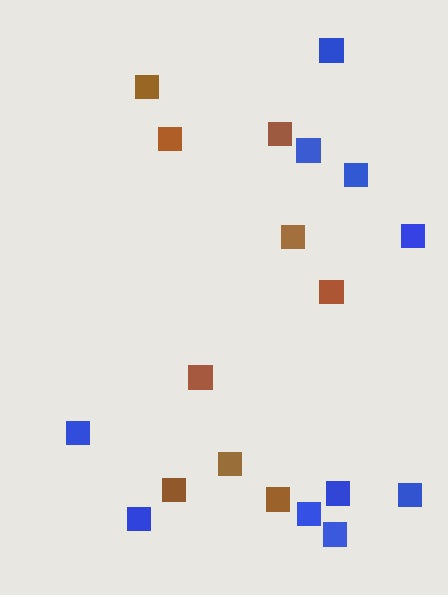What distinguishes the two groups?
There are 2 groups: one group of brown squares (9) and one group of blue squares (10).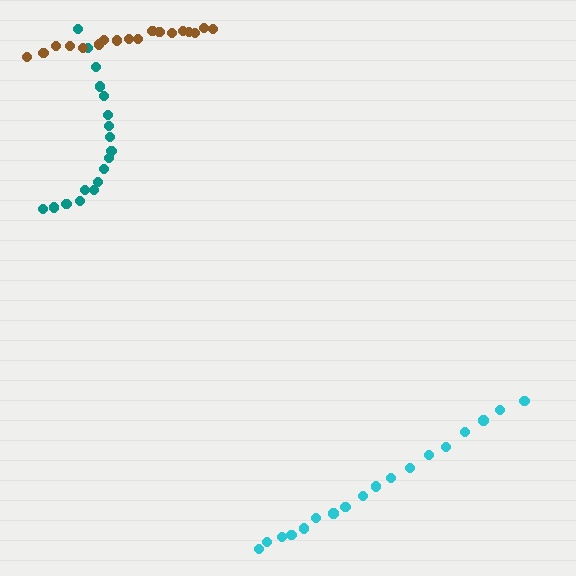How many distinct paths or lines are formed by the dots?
There are 3 distinct paths.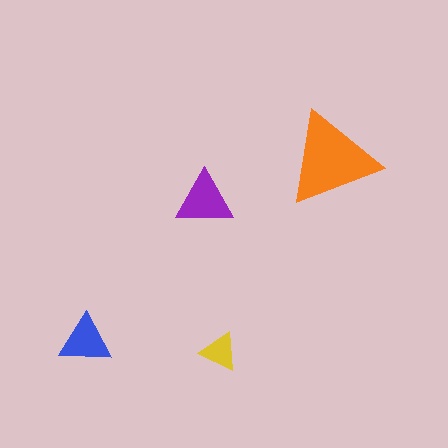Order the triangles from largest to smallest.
the orange one, the purple one, the blue one, the yellow one.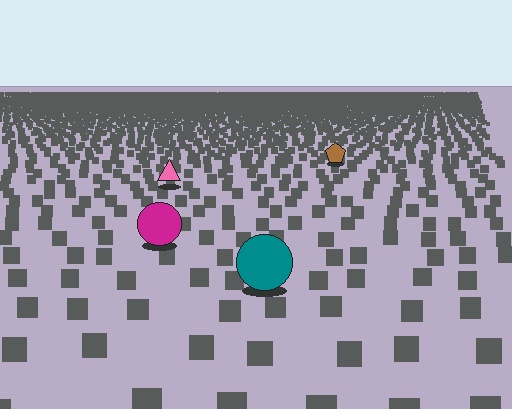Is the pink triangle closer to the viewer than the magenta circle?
No. The magenta circle is closer — you can tell from the texture gradient: the ground texture is coarser near it.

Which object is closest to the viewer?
The teal circle is closest. The texture marks near it are larger and more spread out.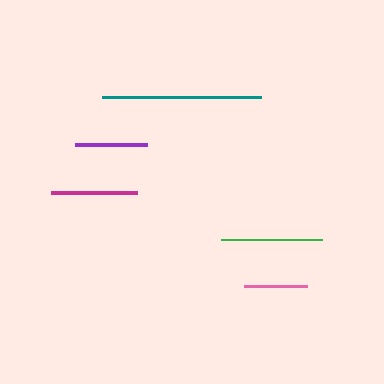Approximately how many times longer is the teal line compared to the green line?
The teal line is approximately 1.6 times the length of the green line.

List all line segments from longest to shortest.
From longest to shortest: teal, green, magenta, purple, pink.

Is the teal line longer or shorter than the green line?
The teal line is longer than the green line.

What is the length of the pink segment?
The pink segment is approximately 64 pixels long.